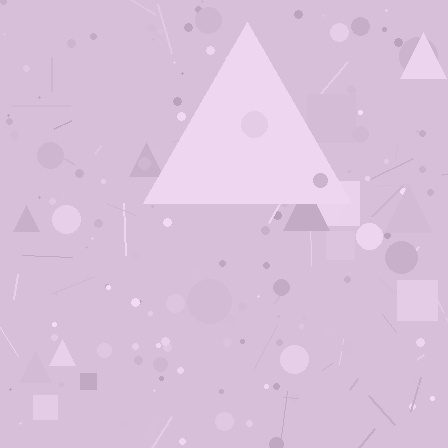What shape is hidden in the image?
A triangle is hidden in the image.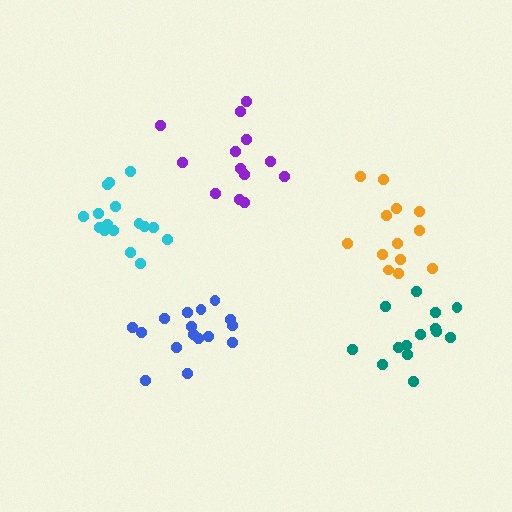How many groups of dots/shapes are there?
There are 5 groups.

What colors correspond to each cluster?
The clusters are colored: cyan, purple, orange, blue, teal.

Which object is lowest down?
The teal cluster is bottommost.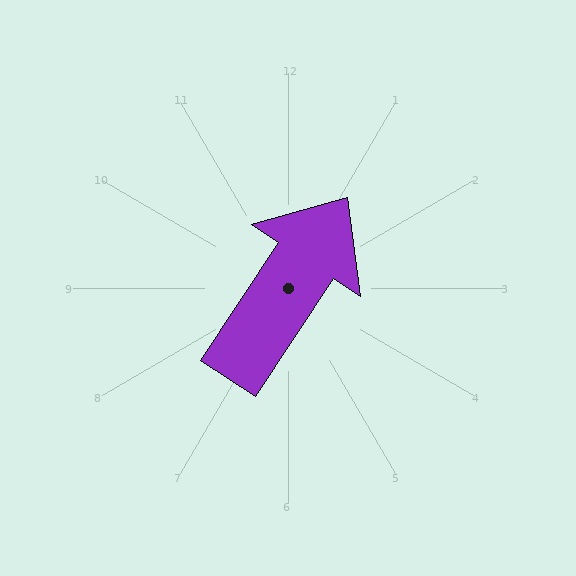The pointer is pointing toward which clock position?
Roughly 1 o'clock.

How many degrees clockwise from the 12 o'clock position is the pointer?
Approximately 34 degrees.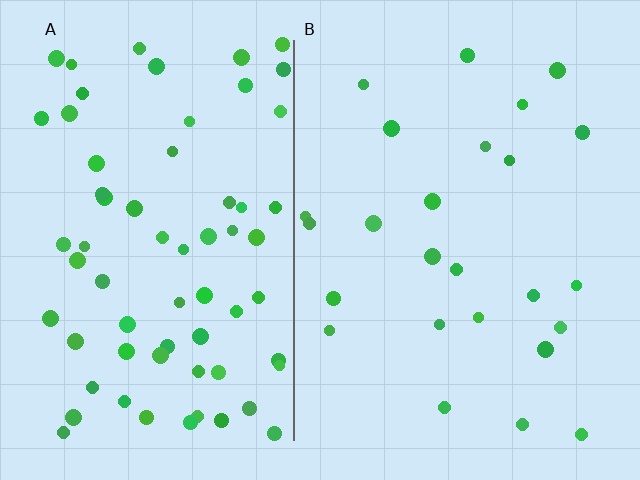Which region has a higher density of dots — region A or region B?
A (the left).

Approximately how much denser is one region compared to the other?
Approximately 2.7× — region A over region B.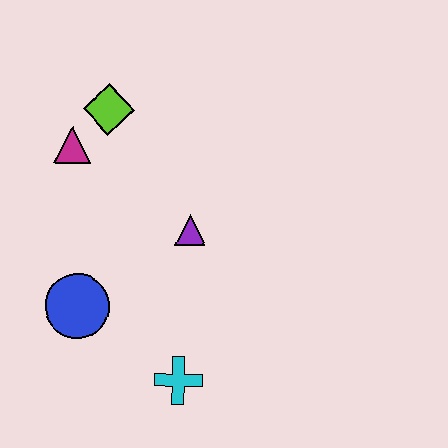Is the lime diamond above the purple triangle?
Yes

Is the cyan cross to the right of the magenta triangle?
Yes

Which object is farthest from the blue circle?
The lime diamond is farthest from the blue circle.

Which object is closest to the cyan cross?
The blue circle is closest to the cyan cross.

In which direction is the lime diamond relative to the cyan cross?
The lime diamond is above the cyan cross.